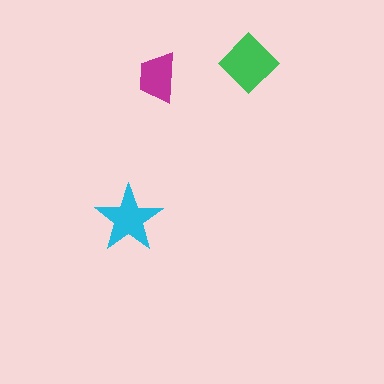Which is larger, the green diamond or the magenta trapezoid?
The green diamond.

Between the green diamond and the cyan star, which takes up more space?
The green diamond.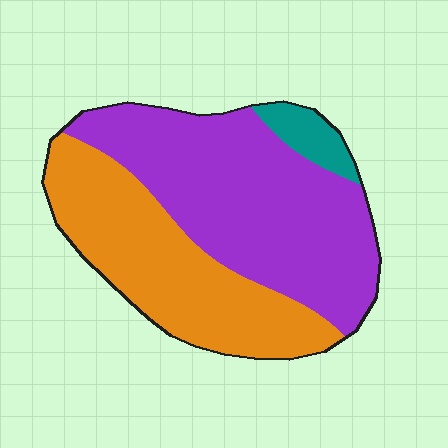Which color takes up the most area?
Purple, at roughly 55%.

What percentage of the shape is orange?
Orange covers around 40% of the shape.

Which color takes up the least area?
Teal, at roughly 5%.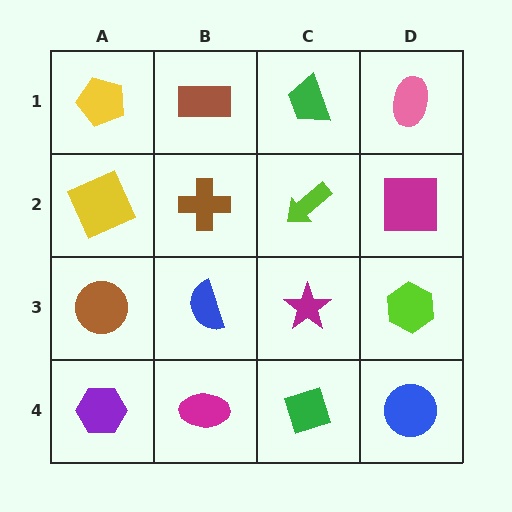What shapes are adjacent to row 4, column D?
A lime hexagon (row 3, column D), a green diamond (row 4, column C).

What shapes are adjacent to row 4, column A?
A brown circle (row 3, column A), a magenta ellipse (row 4, column B).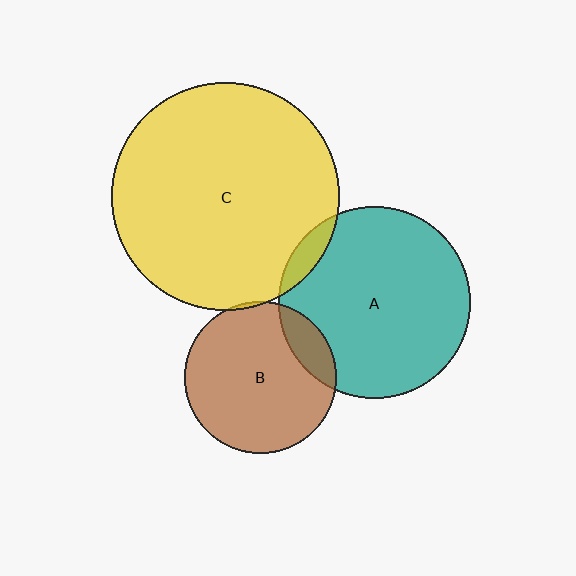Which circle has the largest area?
Circle C (yellow).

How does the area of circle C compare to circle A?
Approximately 1.4 times.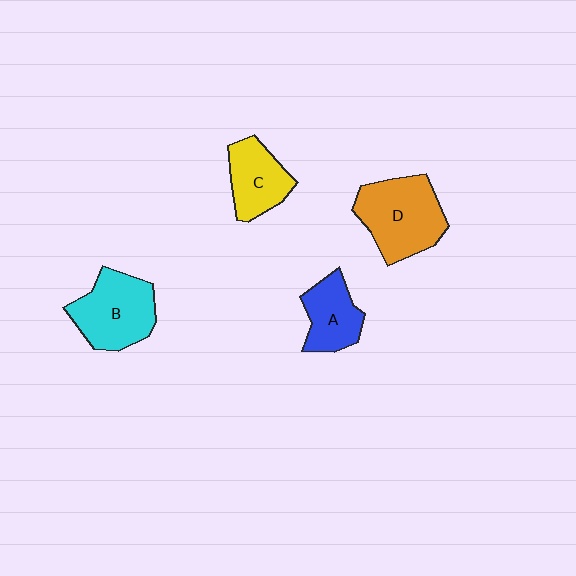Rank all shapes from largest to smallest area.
From largest to smallest: D (orange), B (cyan), C (yellow), A (blue).